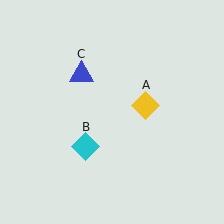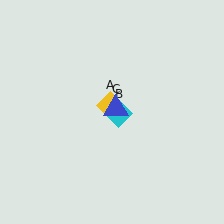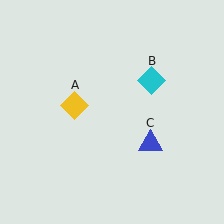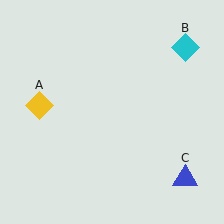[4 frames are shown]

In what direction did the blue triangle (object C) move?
The blue triangle (object C) moved down and to the right.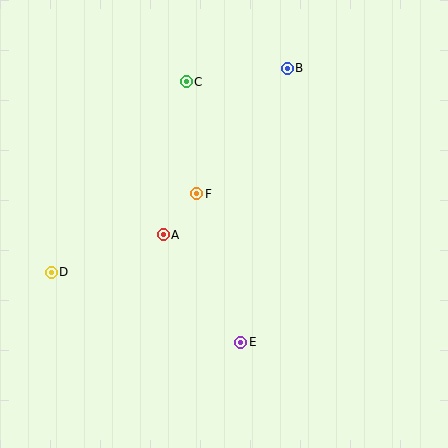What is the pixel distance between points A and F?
The distance between A and F is 52 pixels.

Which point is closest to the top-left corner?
Point C is closest to the top-left corner.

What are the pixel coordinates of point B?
Point B is at (287, 68).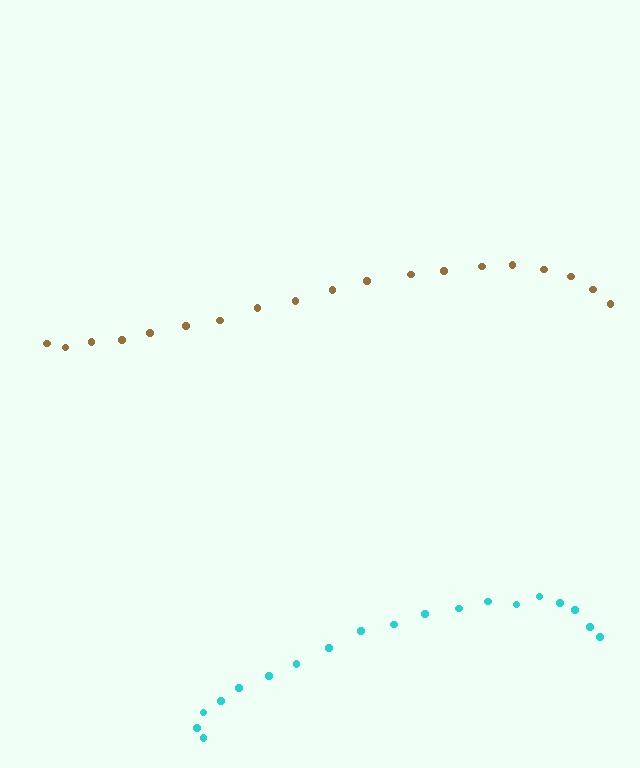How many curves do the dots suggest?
There are 2 distinct paths.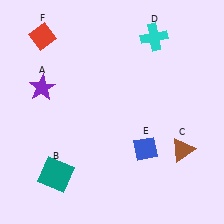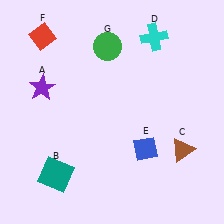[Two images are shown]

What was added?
A green circle (G) was added in Image 2.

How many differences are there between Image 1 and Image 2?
There is 1 difference between the two images.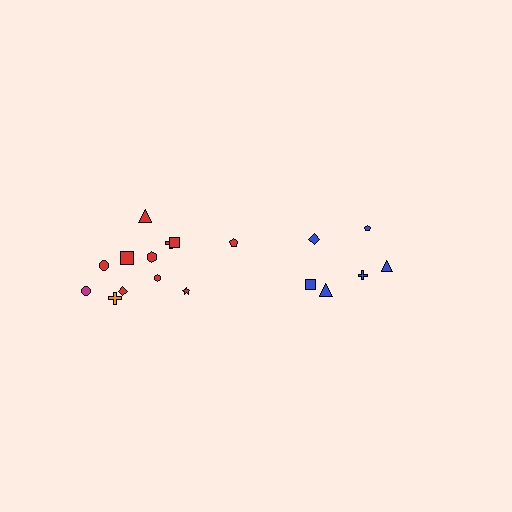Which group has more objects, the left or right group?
The left group.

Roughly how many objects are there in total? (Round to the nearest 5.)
Roughly 20 objects in total.